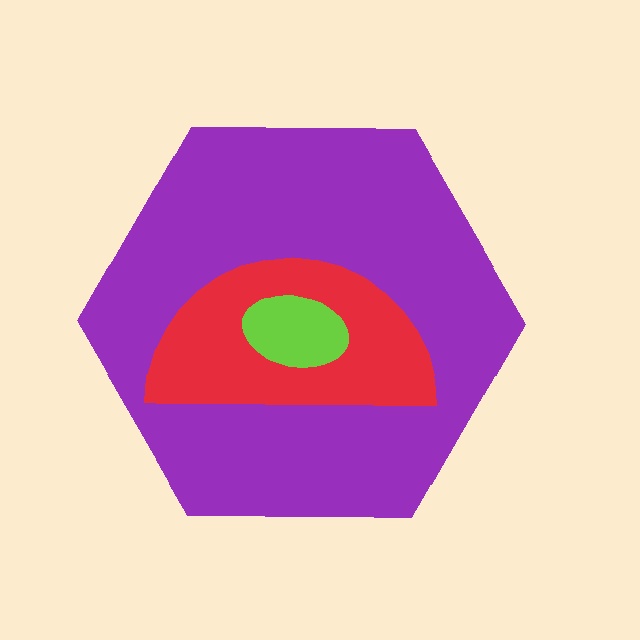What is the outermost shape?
The purple hexagon.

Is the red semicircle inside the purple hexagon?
Yes.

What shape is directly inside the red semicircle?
The lime ellipse.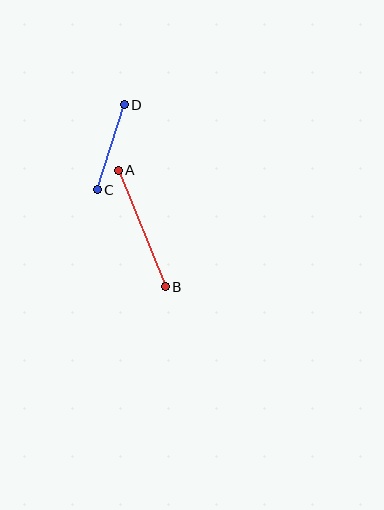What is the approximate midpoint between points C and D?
The midpoint is at approximately (111, 147) pixels.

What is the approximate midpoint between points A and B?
The midpoint is at approximately (142, 229) pixels.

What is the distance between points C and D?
The distance is approximately 89 pixels.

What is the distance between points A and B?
The distance is approximately 126 pixels.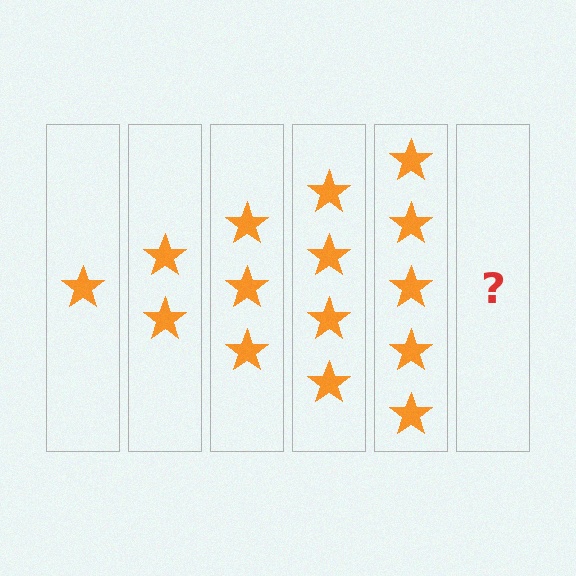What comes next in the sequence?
The next element should be 6 stars.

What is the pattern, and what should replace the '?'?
The pattern is that each step adds one more star. The '?' should be 6 stars.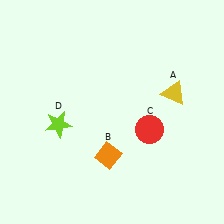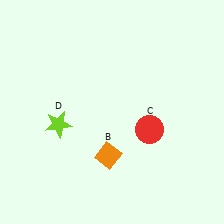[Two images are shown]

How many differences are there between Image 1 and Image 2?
There is 1 difference between the two images.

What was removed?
The yellow triangle (A) was removed in Image 2.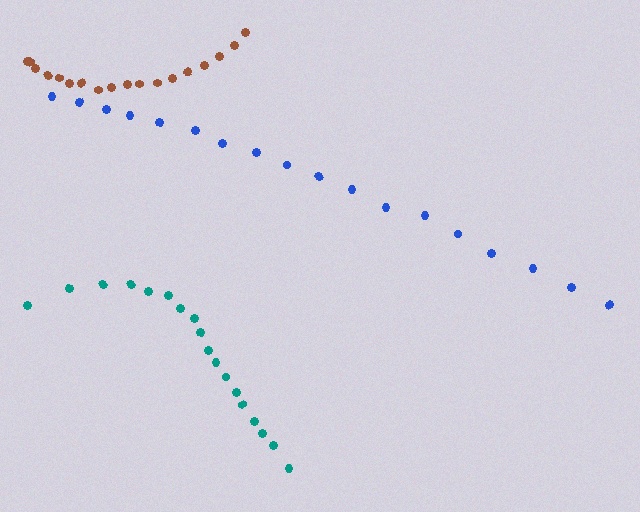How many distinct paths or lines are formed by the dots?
There are 3 distinct paths.